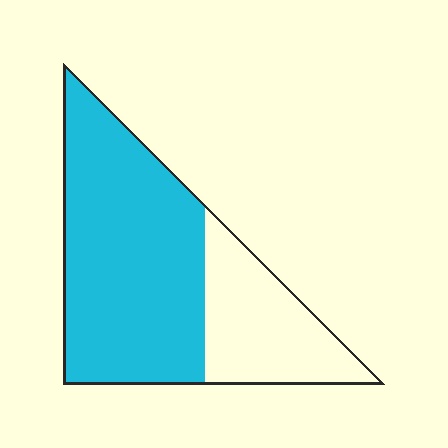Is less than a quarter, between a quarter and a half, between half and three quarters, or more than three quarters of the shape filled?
Between half and three quarters.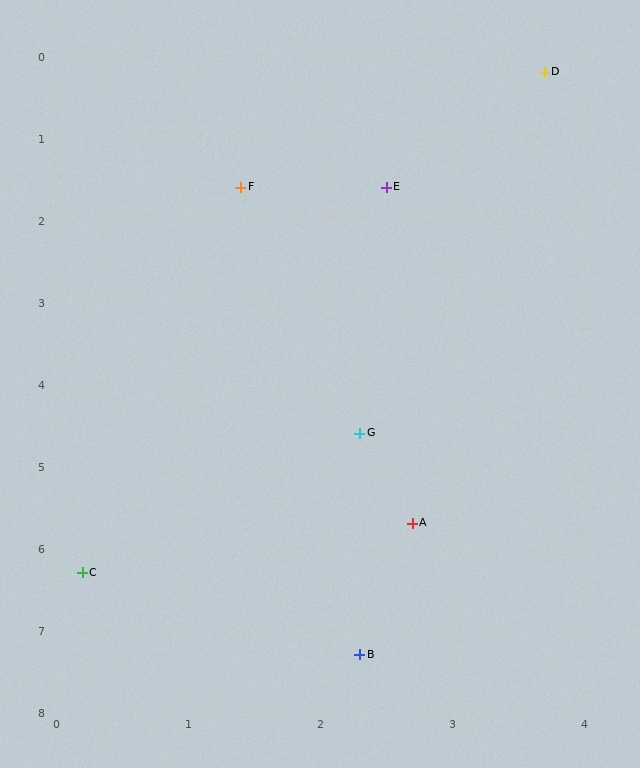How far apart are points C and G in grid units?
Points C and G are about 2.7 grid units apart.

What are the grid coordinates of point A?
Point A is at approximately (2.7, 5.7).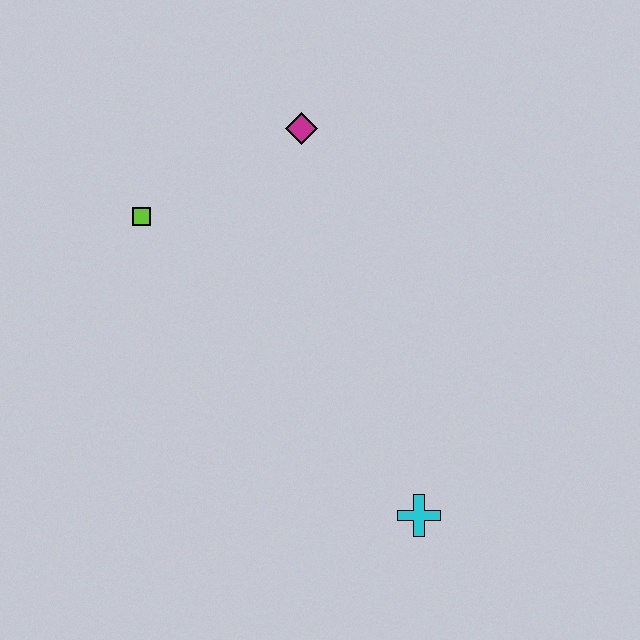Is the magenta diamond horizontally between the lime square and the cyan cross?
Yes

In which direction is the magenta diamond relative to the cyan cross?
The magenta diamond is above the cyan cross.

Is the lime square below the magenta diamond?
Yes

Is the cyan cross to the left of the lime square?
No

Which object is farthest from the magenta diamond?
The cyan cross is farthest from the magenta diamond.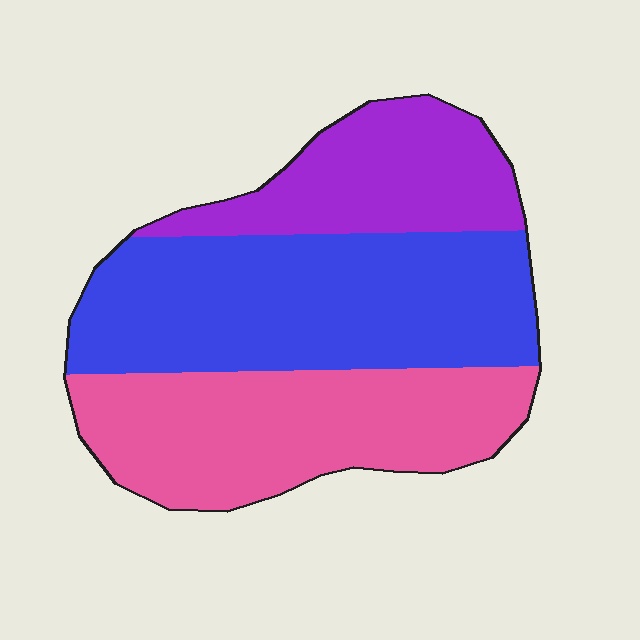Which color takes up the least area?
Purple, at roughly 20%.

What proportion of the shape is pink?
Pink covers about 35% of the shape.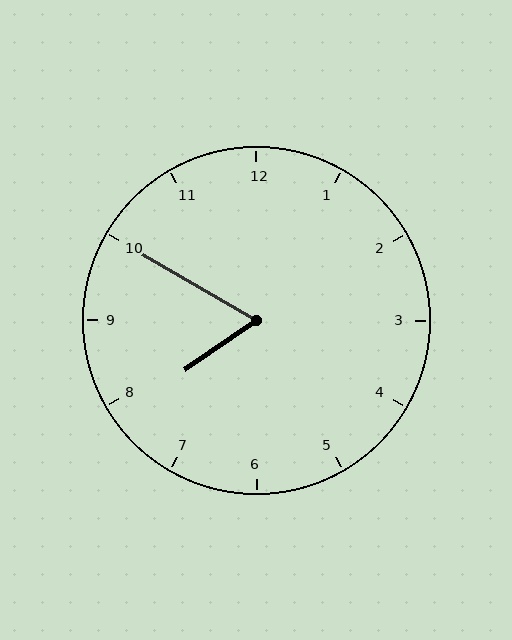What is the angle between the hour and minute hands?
Approximately 65 degrees.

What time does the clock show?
7:50.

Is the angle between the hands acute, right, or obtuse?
It is acute.